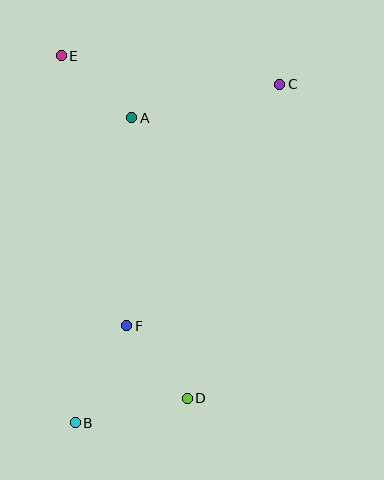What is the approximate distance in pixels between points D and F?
The distance between D and F is approximately 94 pixels.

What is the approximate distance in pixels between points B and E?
The distance between B and E is approximately 367 pixels.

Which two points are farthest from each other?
Points B and C are farthest from each other.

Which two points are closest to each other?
Points A and E are closest to each other.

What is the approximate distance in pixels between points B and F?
The distance between B and F is approximately 110 pixels.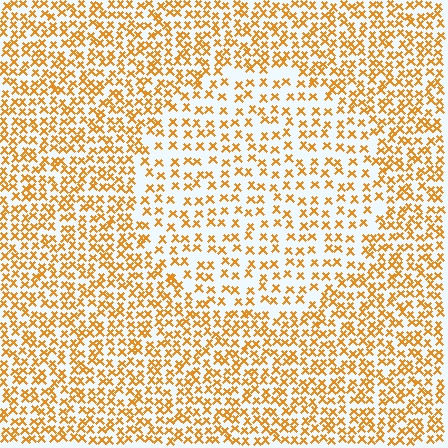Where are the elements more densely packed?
The elements are more densely packed outside the circle boundary.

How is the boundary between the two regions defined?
The boundary is defined by a change in element density (approximately 1.8x ratio). All elements are the same color, size, and shape.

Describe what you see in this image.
The image contains small orange elements arranged at two different densities. A circle-shaped region is visible where the elements are less densely packed than the surrounding area.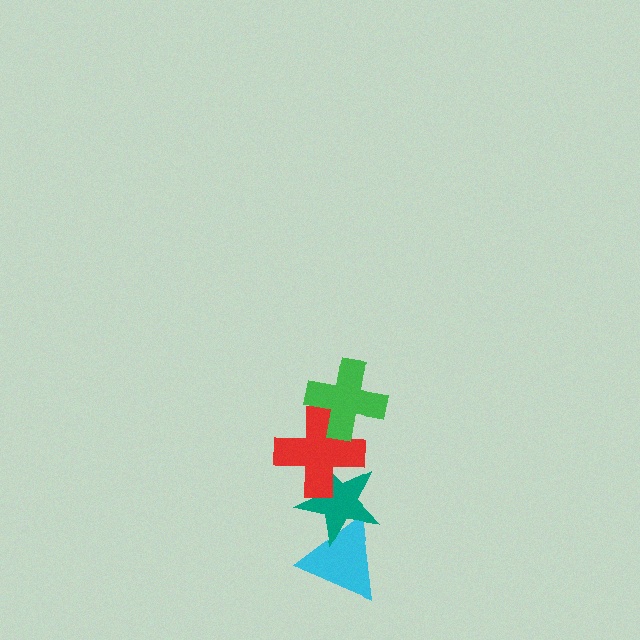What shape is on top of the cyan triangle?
The teal star is on top of the cyan triangle.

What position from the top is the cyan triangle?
The cyan triangle is 4th from the top.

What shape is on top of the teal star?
The red cross is on top of the teal star.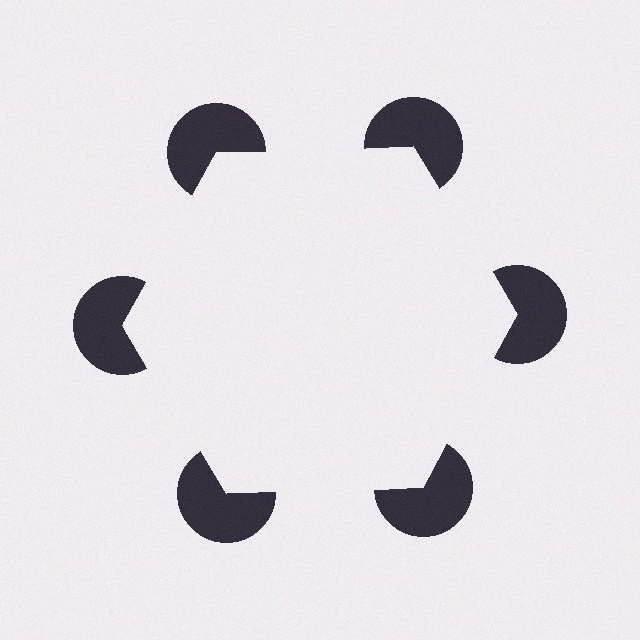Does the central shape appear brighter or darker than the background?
It typically appears slightly brighter than the background, even though no actual brightness change is drawn.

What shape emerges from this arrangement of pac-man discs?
An illusory hexagon — its edges are inferred from the aligned wedge cuts in the pac-man discs, not physically drawn.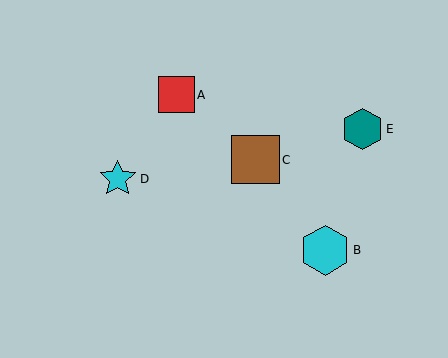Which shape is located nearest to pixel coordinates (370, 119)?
The teal hexagon (labeled E) at (362, 129) is nearest to that location.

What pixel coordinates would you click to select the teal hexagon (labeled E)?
Click at (362, 129) to select the teal hexagon E.